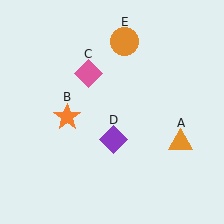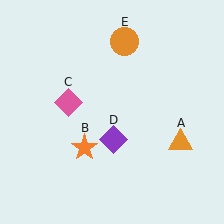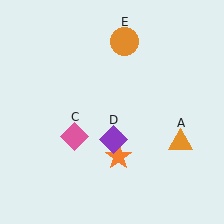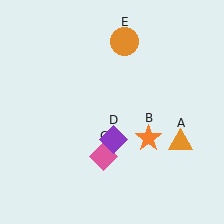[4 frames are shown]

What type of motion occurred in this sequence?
The orange star (object B), pink diamond (object C) rotated counterclockwise around the center of the scene.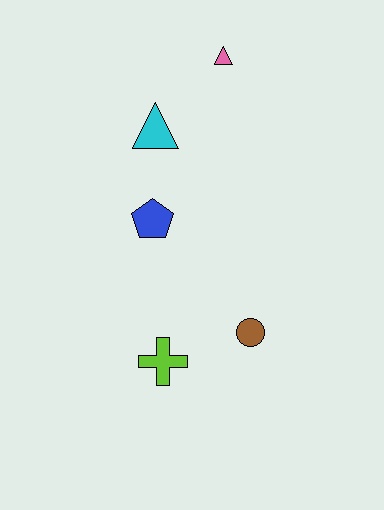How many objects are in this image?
There are 5 objects.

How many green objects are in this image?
There are no green objects.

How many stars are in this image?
There are no stars.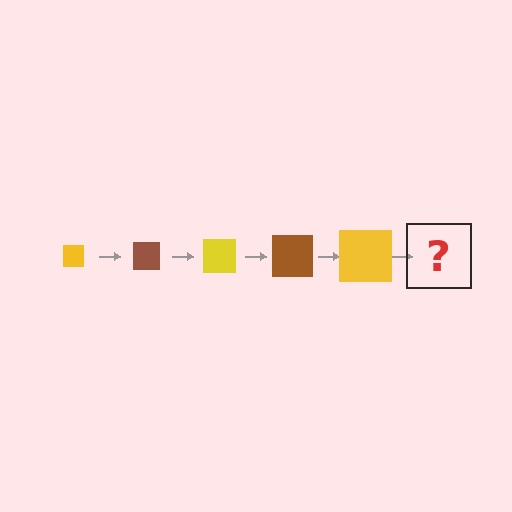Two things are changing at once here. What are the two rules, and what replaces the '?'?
The two rules are that the square grows larger each step and the color cycles through yellow and brown. The '?' should be a brown square, larger than the previous one.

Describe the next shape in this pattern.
It should be a brown square, larger than the previous one.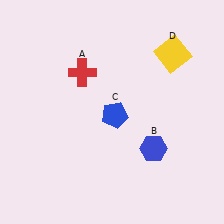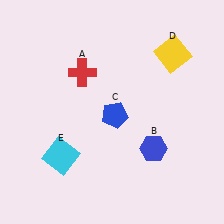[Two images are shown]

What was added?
A cyan square (E) was added in Image 2.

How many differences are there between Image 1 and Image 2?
There is 1 difference between the two images.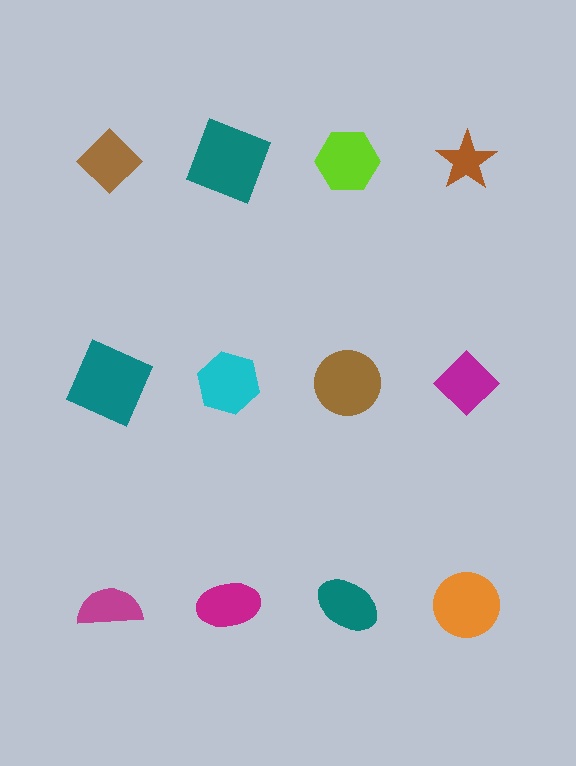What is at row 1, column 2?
A teal square.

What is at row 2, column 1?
A teal square.